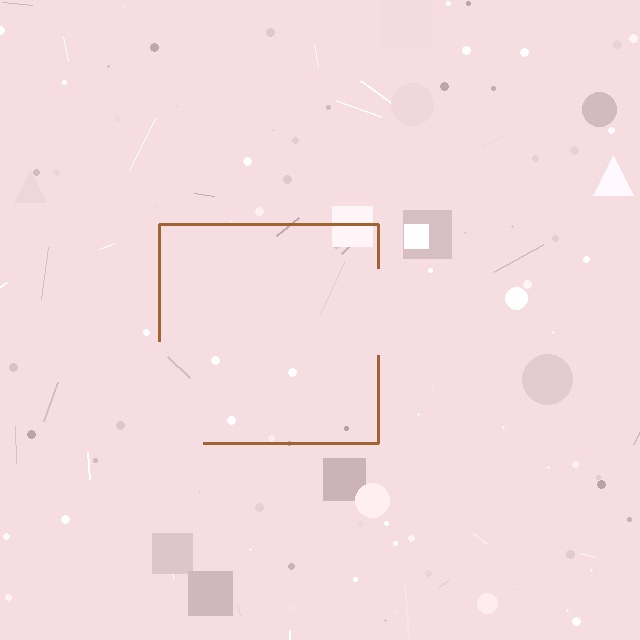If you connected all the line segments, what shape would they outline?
They would outline a square.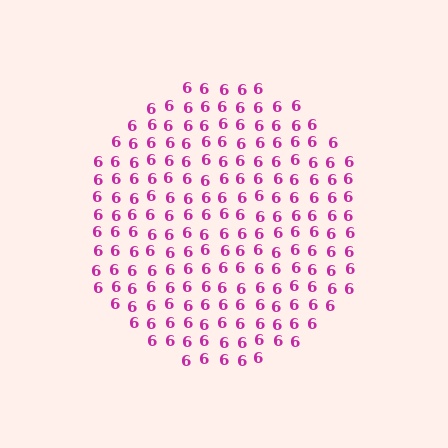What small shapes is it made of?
It is made of small digit 6's.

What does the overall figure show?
The overall figure shows a circle.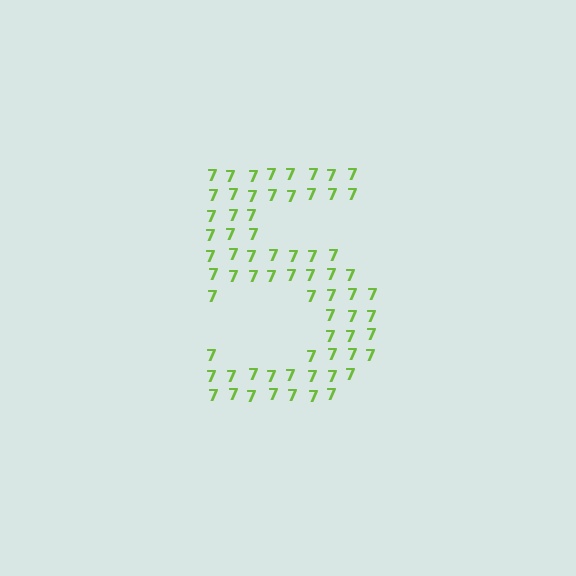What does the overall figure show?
The overall figure shows the digit 5.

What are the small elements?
The small elements are digit 7's.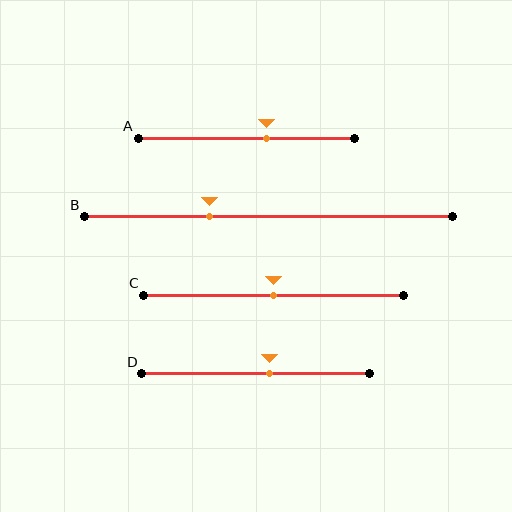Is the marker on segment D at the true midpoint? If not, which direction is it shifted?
No, the marker on segment D is shifted to the right by about 6% of the segment length.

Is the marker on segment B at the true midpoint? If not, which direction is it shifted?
No, the marker on segment B is shifted to the left by about 16% of the segment length.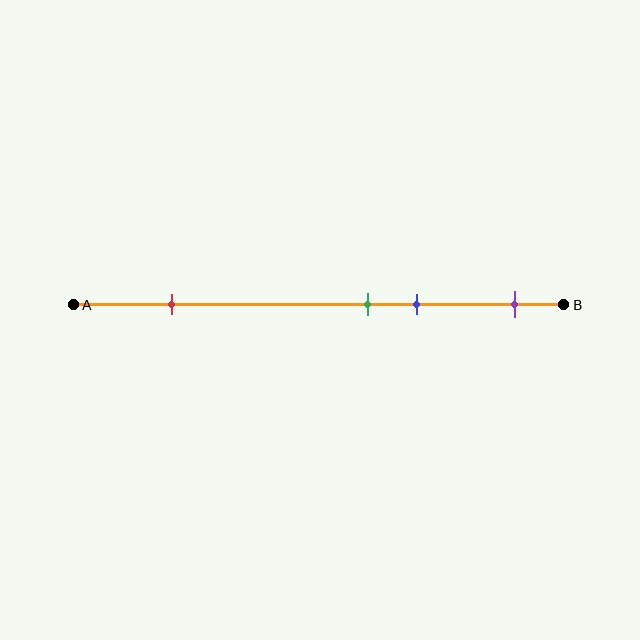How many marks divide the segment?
There are 4 marks dividing the segment.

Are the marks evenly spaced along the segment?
No, the marks are not evenly spaced.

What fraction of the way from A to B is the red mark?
The red mark is approximately 20% (0.2) of the way from A to B.